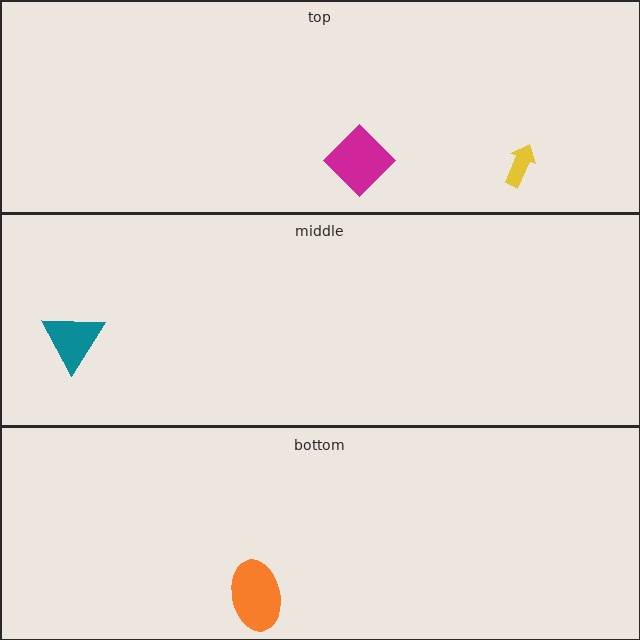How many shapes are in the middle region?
1.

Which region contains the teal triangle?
The middle region.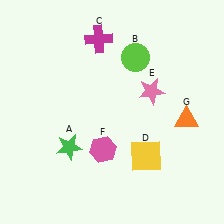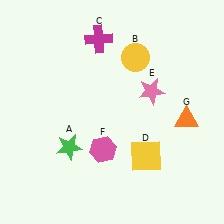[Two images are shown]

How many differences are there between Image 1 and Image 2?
There is 1 difference between the two images.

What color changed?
The circle (B) changed from lime in Image 1 to yellow in Image 2.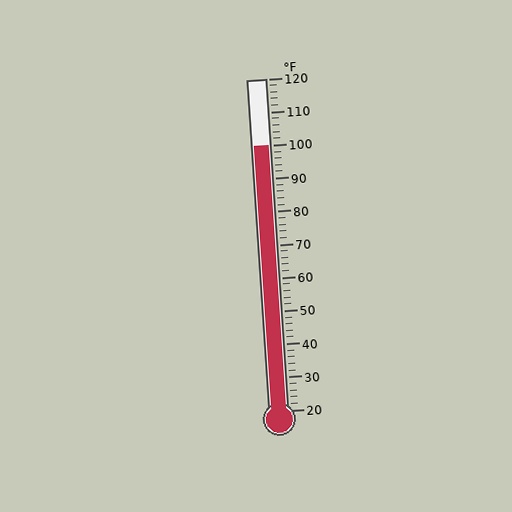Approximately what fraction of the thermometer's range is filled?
The thermometer is filled to approximately 80% of its range.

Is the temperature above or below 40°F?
The temperature is above 40°F.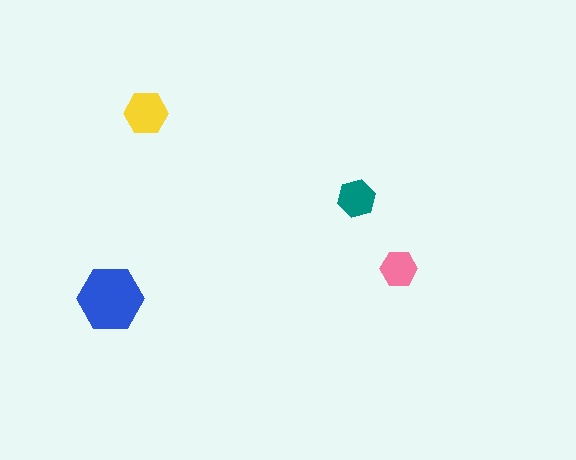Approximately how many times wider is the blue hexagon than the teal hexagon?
About 1.5 times wider.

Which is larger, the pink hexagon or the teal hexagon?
The teal one.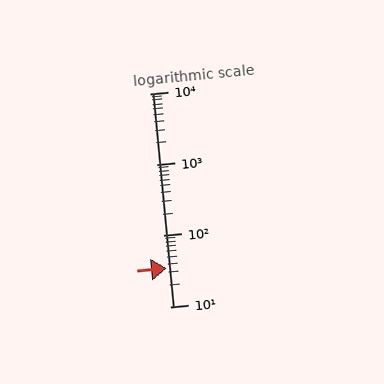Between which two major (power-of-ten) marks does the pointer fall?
The pointer is between 10 and 100.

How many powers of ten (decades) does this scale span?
The scale spans 3 decades, from 10 to 10000.